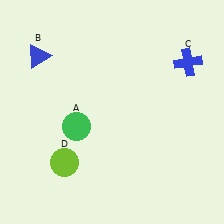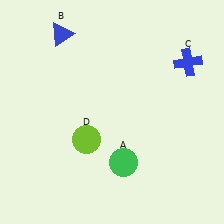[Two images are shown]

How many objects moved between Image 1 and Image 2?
3 objects moved between the two images.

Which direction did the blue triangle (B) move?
The blue triangle (B) moved right.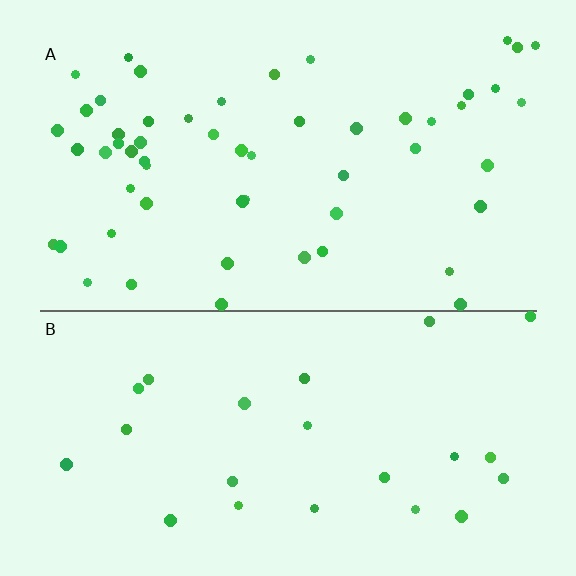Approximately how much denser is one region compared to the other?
Approximately 2.3× — region A over region B.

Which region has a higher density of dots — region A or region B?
A (the top).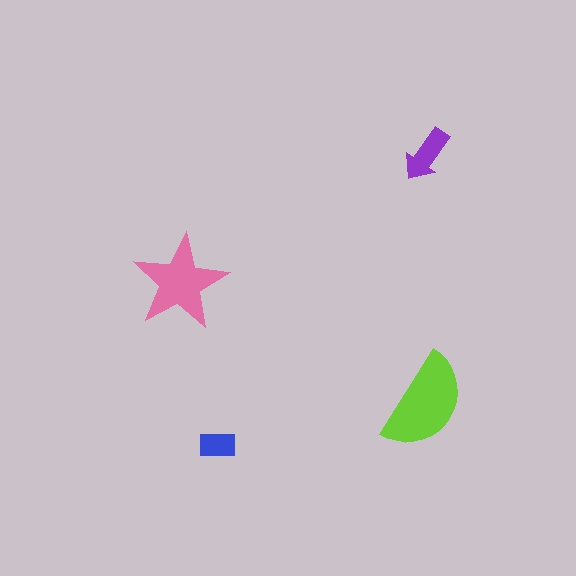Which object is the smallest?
The blue rectangle.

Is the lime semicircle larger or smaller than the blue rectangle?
Larger.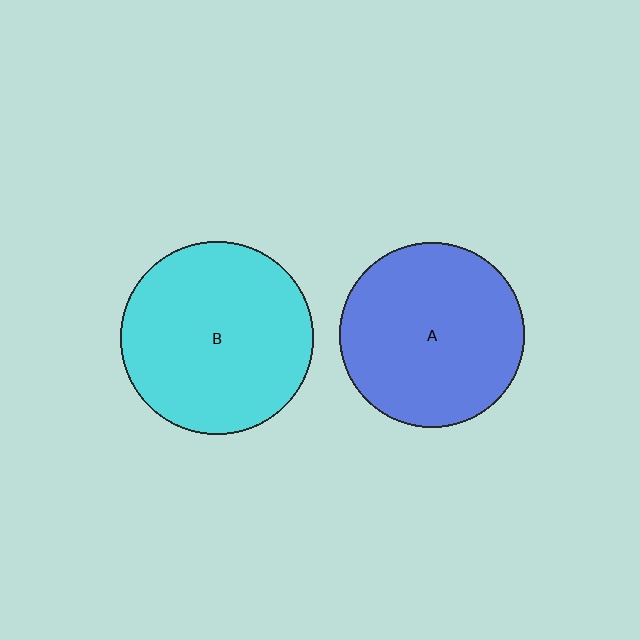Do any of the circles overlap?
No, none of the circles overlap.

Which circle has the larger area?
Circle B (cyan).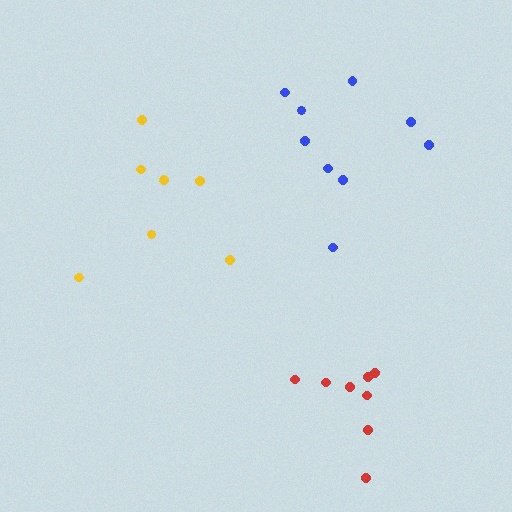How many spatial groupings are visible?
There are 3 spatial groupings.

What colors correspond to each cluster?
The clusters are colored: blue, yellow, red.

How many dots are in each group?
Group 1: 9 dots, Group 2: 7 dots, Group 3: 8 dots (24 total).